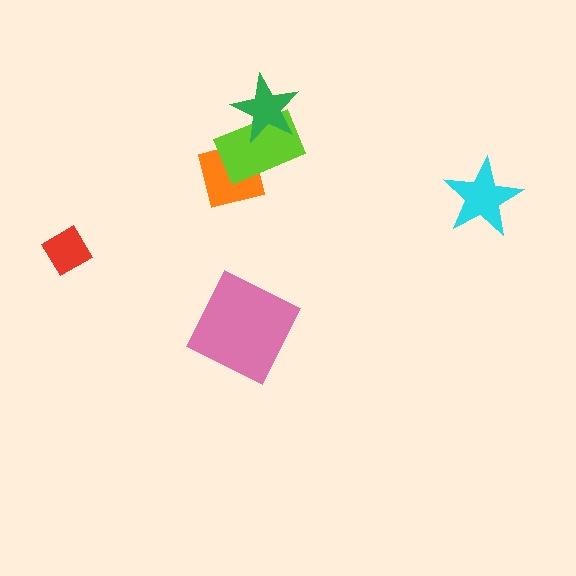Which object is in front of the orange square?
The lime rectangle is in front of the orange square.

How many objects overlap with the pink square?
0 objects overlap with the pink square.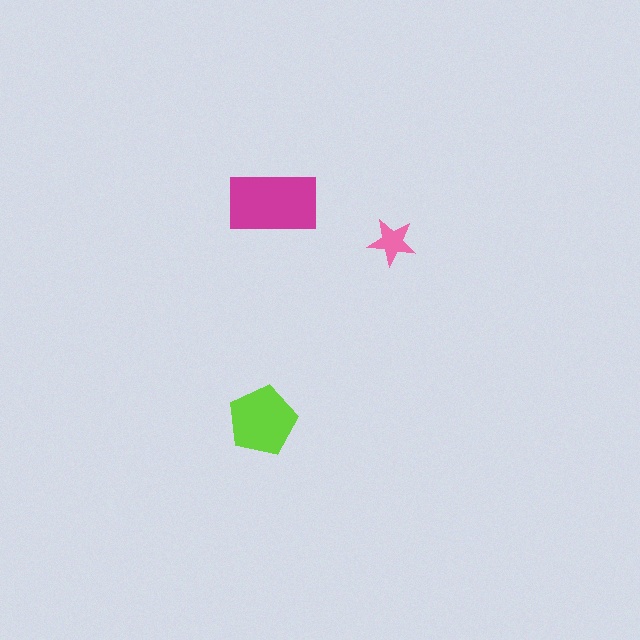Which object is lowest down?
The lime pentagon is bottommost.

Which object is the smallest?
The pink star.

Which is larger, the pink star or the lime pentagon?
The lime pentagon.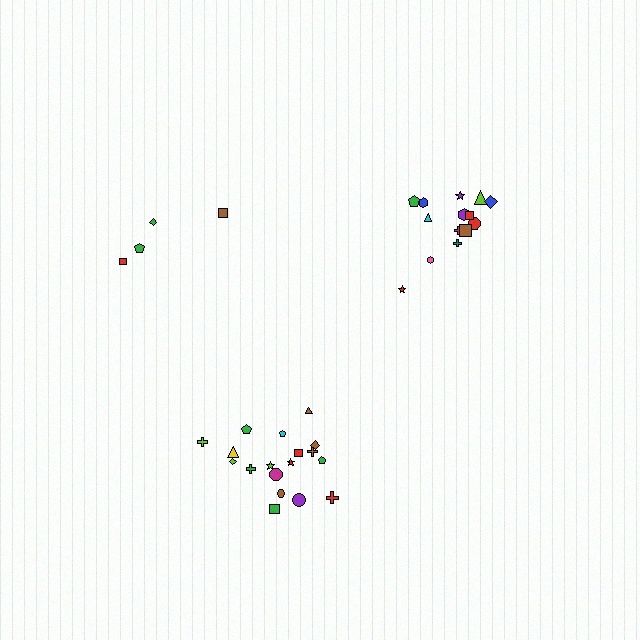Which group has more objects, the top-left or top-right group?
The top-right group.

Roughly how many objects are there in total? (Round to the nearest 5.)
Roughly 35 objects in total.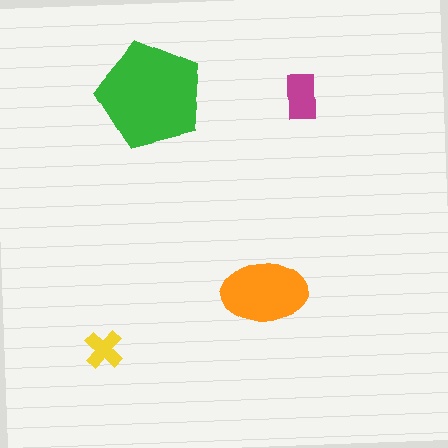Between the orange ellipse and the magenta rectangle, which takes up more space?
The orange ellipse.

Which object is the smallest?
The yellow cross.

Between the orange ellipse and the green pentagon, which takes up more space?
The green pentagon.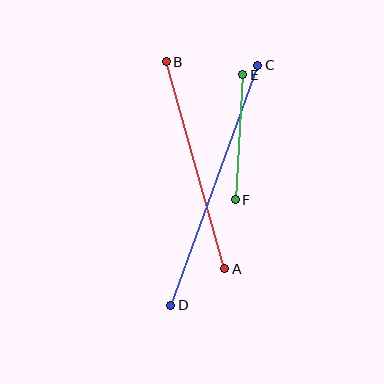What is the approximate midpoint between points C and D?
The midpoint is at approximately (214, 185) pixels.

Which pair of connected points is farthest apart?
Points C and D are farthest apart.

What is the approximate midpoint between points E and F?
The midpoint is at approximately (239, 137) pixels.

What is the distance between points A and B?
The distance is approximately 215 pixels.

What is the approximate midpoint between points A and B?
The midpoint is at approximately (195, 165) pixels.